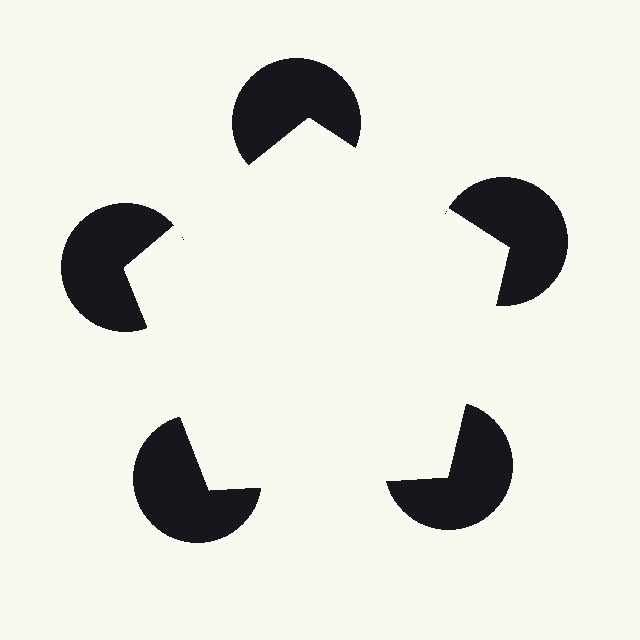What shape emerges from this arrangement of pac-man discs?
An illusory pentagon — its edges are inferred from the aligned wedge cuts in the pac-man discs, not physically drawn.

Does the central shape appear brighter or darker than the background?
It typically appears slightly brighter than the background, even though no actual brightness change is drawn.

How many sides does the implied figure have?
5 sides.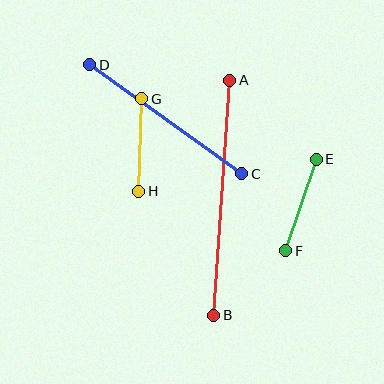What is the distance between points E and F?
The distance is approximately 96 pixels.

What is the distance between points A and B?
The distance is approximately 235 pixels.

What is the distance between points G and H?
The distance is approximately 93 pixels.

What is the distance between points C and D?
The distance is approximately 187 pixels.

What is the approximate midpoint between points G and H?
The midpoint is at approximately (140, 145) pixels.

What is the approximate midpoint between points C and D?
The midpoint is at approximately (166, 119) pixels.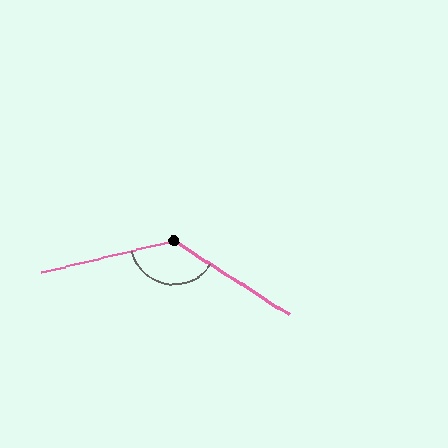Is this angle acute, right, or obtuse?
It is obtuse.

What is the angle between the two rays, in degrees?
Approximately 134 degrees.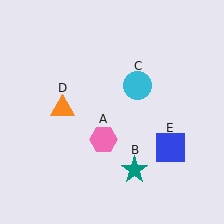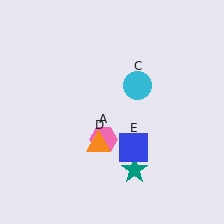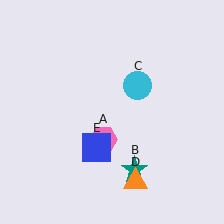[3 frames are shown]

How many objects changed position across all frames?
2 objects changed position: orange triangle (object D), blue square (object E).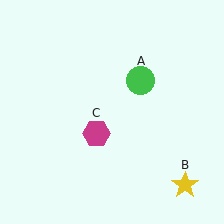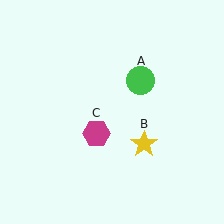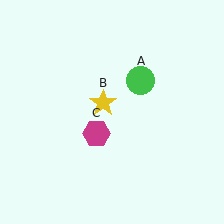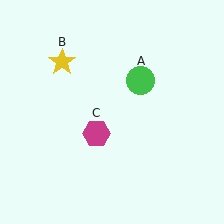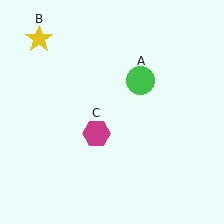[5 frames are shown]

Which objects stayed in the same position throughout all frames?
Green circle (object A) and magenta hexagon (object C) remained stationary.